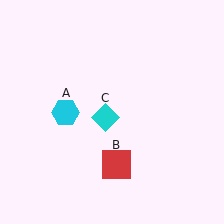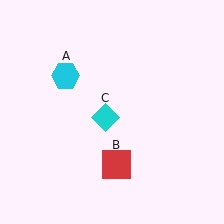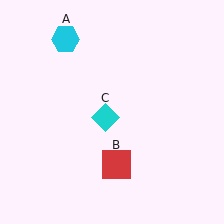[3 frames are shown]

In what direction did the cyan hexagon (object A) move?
The cyan hexagon (object A) moved up.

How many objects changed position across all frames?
1 object changed position: cyan hexagon (object A).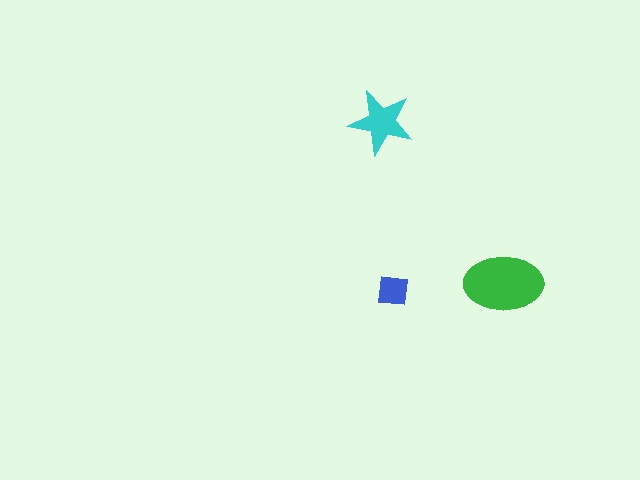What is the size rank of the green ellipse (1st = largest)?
1st.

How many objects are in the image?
There are 3 objects in the image.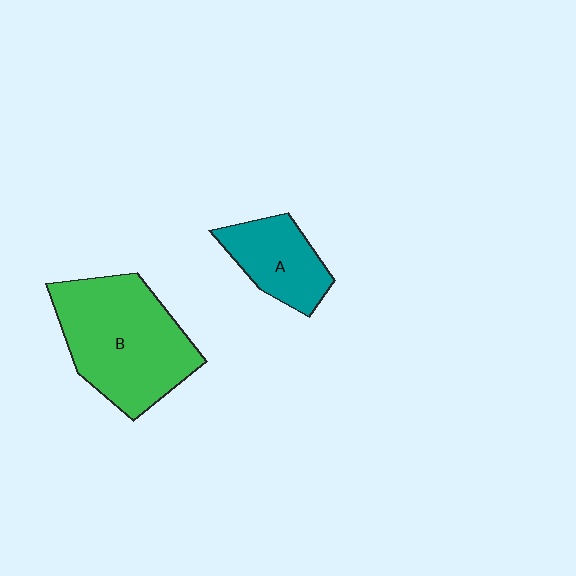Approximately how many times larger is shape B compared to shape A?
Approximately 2.0 times.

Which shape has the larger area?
Shape B (green).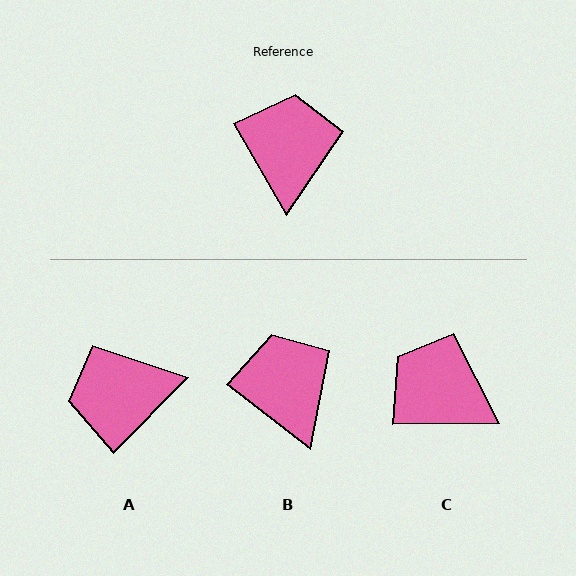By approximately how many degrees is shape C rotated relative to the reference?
Approximately 61 degrees counter-clockwise.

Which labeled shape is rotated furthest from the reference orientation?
A, about 105 degrees away.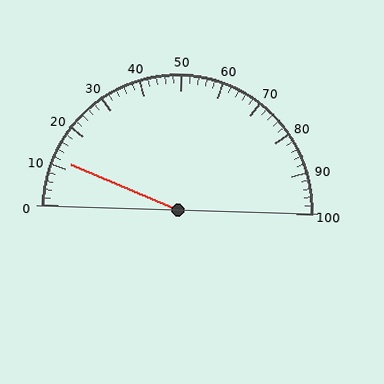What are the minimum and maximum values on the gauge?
The gauge ranges from 0 to 100.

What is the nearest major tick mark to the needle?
The nearest major tick mark is 10.